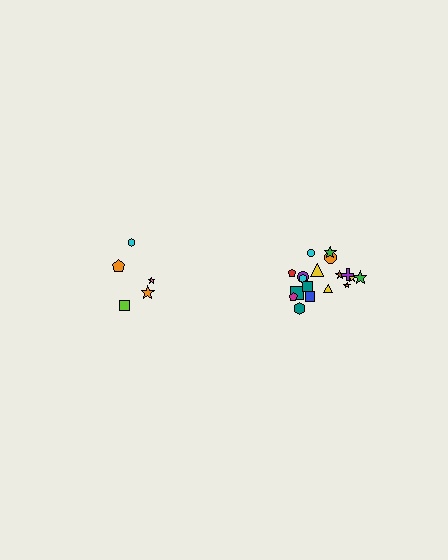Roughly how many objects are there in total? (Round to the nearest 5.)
Roughly 25 objects in total.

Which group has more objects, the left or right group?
The right group.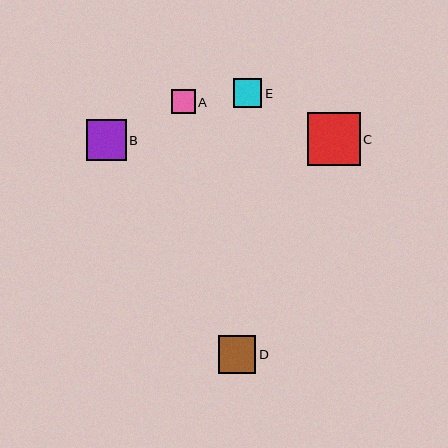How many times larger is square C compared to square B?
Square C is approximately 1.3 times the size of square B.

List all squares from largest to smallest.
From largest to smallest: C, B, D, E, A.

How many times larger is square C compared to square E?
Square C is approximately 1.8 times the size of square E.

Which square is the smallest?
Square A is the smallest with a size of approximately 24 pixels.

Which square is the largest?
Square C is the largest with a size of approximately 53 pixels.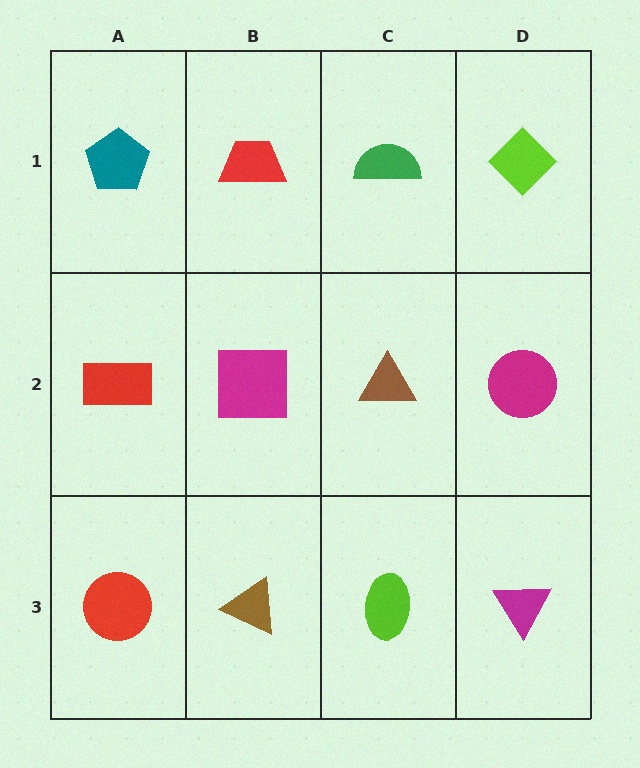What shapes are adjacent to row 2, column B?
A red trapezoid (row 1, column B), a brown triangle (row 3, column B), a red rectangle (row 2, column A), a brown triangle (row 2, column C).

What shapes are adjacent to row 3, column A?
A red rectangle (row 2, column A), a brown triangle (row 3, column B).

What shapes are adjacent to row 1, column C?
A brown triangle (row 2, column C), a red trapezoid (row 1, column B), a lime diamond (row 1, column D).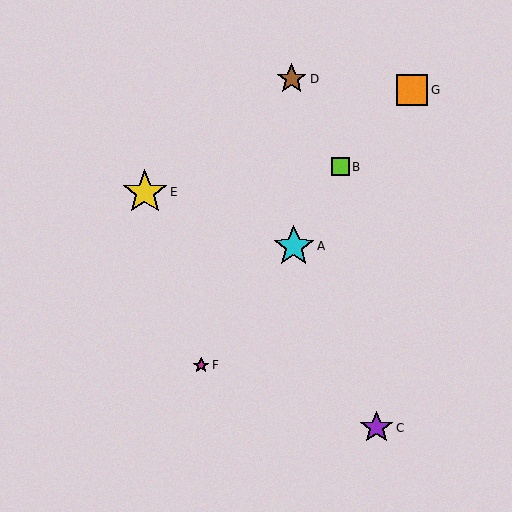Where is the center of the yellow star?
The center of the yellow star is at (145, 192).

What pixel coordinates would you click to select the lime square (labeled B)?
Click at (340, 167) to select the lime square B.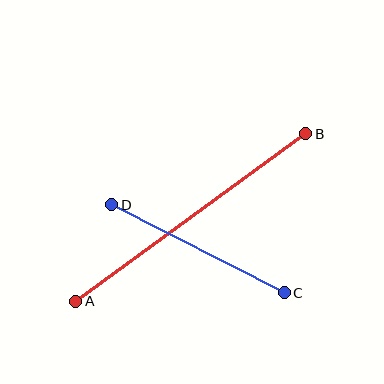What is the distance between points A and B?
The distance is approximately 285 pixels.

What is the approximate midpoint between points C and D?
The midpoint is at approximately (198, 249) pixels.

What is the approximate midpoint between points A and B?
The midpoint is at approximately (191, 218) pixels.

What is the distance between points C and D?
The distance is approximately 194 pixels.